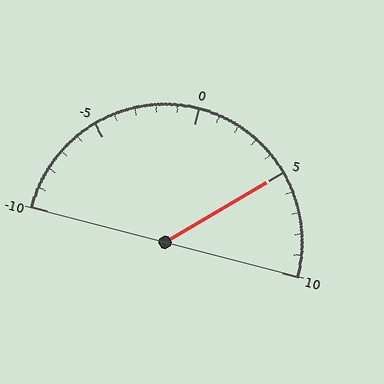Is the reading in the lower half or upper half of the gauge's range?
The reading is in the upper half of the range (-10 to 10).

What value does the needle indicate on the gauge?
The needle indicates approximately 5.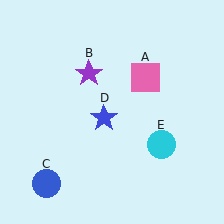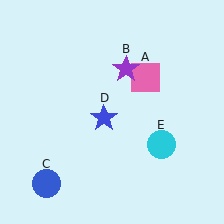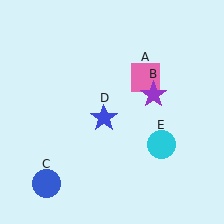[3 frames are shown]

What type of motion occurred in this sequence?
The purple star (object B) rotated clockwise around the center of the scene.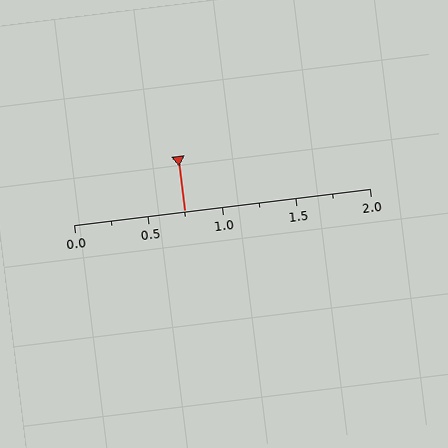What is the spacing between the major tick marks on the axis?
The major ticks are spaced 0.5 apart.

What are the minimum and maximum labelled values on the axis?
The axis runs from 0.0 to 2.0.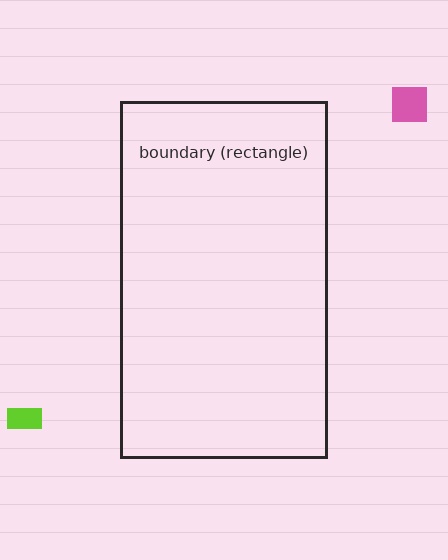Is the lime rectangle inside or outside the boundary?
Outside.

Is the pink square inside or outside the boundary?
Outside.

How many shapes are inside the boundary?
0 inside, 2 outside.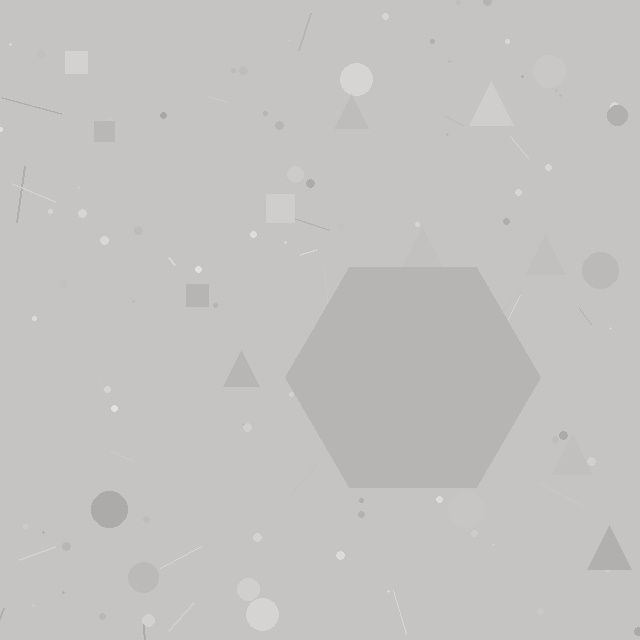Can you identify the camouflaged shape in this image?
The camouflaged shape is a hexagon.